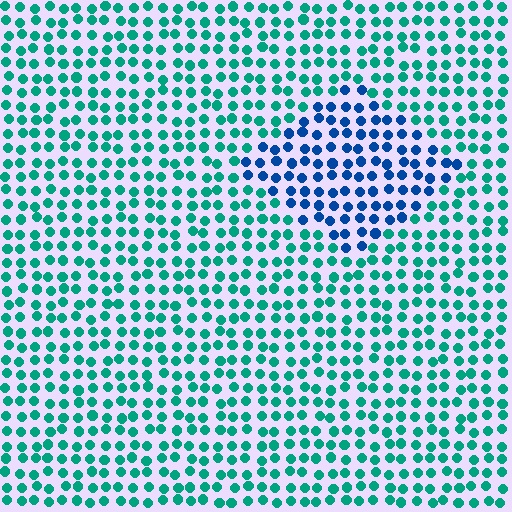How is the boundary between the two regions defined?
The boundary is defined purely by a slight shift in hue (about 48 degrees). Spacing, size, and orientation are identical on both sides.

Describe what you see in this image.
The image is filled with small teal elements in a uniform arrangement. A diamond-shaped region is visible where the elements are tinted to a slightly different hue, forming a subtle color boundary.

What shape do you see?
I see a diamond.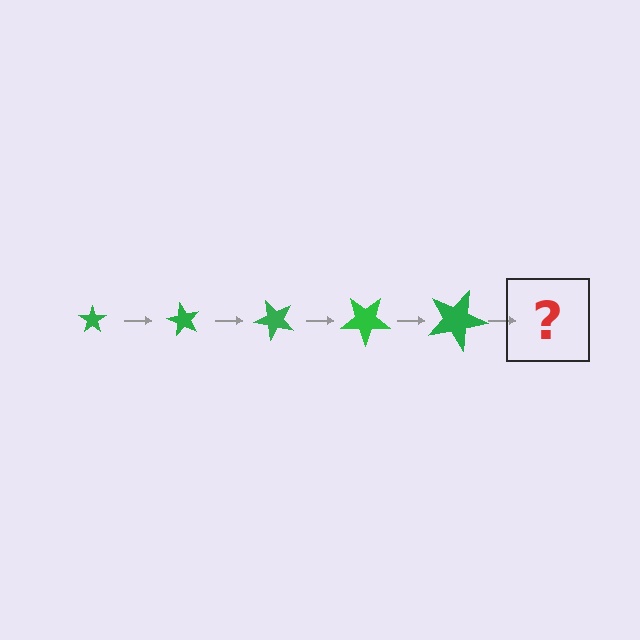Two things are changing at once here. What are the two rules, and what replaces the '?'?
The two rules are that the star grows larger each step and it rotates 60 degrees each step. The '?' should be a star, larger than the previous one and rotated 300 degrees from the start.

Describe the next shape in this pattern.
It should be a star, larger than the previous one and rotated 300 degrees from the start.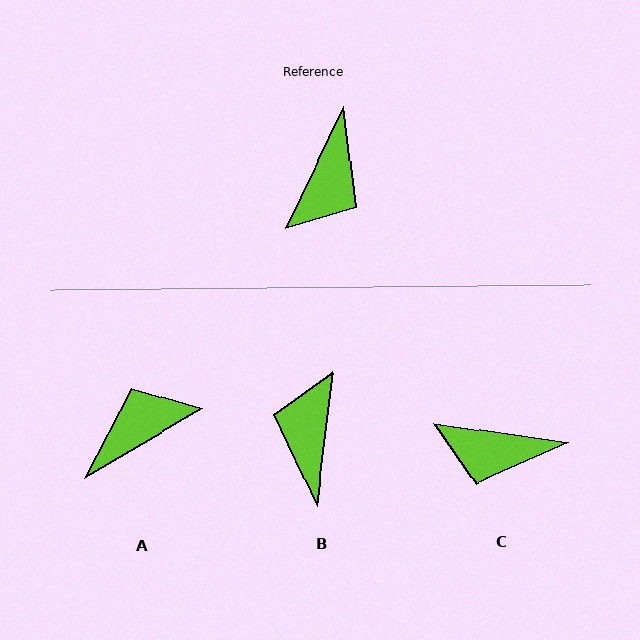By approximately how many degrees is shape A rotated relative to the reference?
Approximately 146 degrees counter-clockwise.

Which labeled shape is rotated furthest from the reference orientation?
B, about 161 degrees away.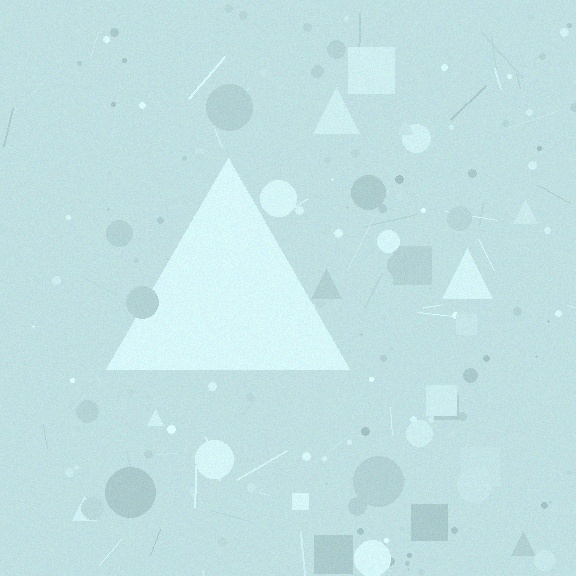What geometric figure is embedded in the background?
A triangle is embedded in the background.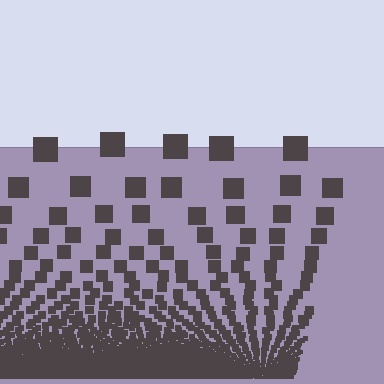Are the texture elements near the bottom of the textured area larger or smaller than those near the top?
Smaller. The gradient is inverted — elements near the bottom are smaller and denser.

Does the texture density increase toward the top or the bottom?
Density increases toward the bottom.